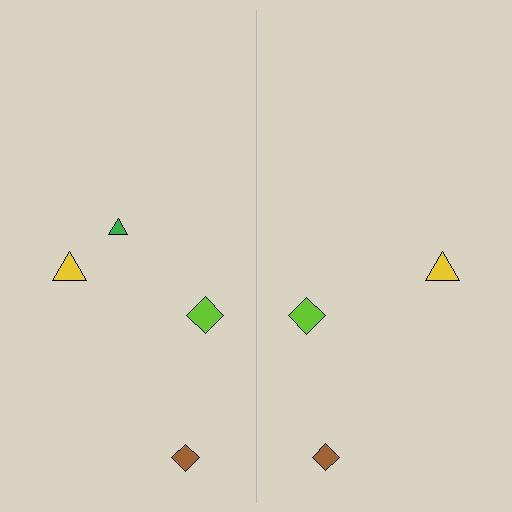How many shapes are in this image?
There are 7 shapes in this image.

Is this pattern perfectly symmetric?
No, the pattern is not perfectly symmetric. A green triangle is missing from the right side.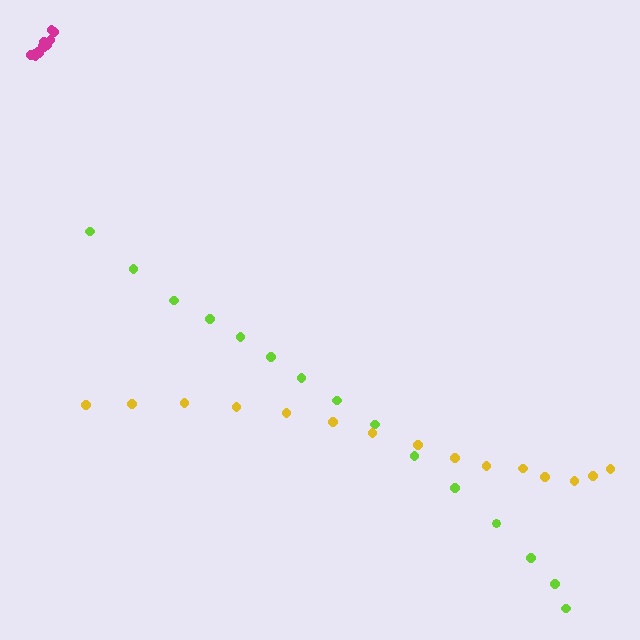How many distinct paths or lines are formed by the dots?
There are 3 distinct paths.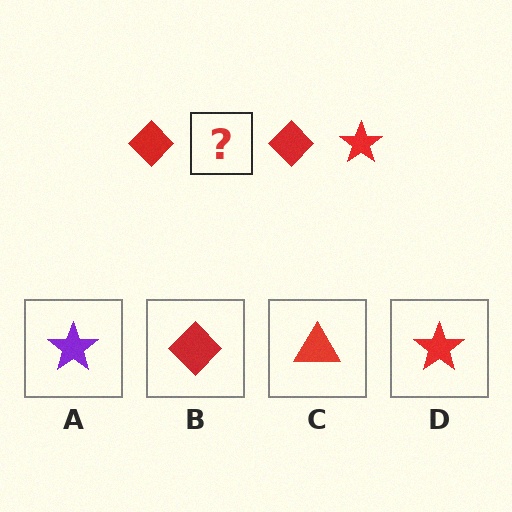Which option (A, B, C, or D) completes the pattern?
D.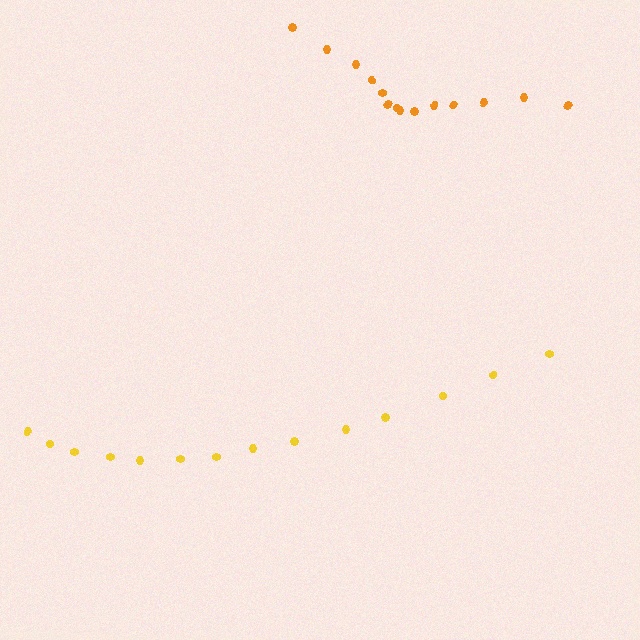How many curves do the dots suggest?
There are 2 distinct paths.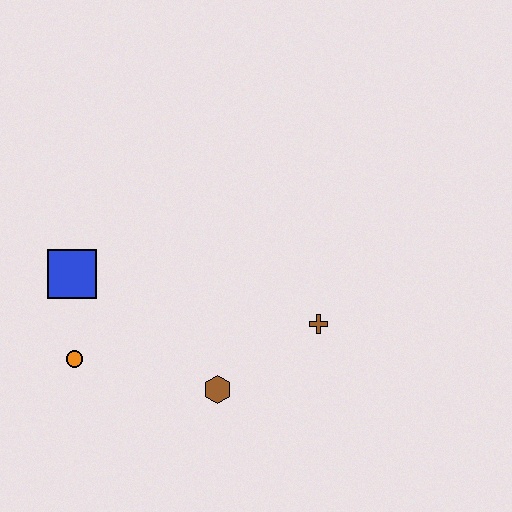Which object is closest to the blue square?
The orange circle is closest to the blue square.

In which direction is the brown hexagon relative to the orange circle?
The brown hexagon is to the right of the orange circle.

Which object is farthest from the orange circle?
The brown cross is farthest from the orange circle.